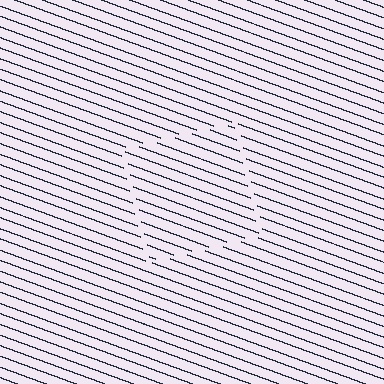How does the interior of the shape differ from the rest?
The interior of the shape contains the same grating, shifted by half a period — the contour is defined by the phase discontinuity where line-ends from the inner and outer gratings abut.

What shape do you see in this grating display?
An illusory square. The interior of the shape contains the same grating, shifted by half a period — the contour is defined by the phase discontinuity where line-ends from the inner and outer gratings abut.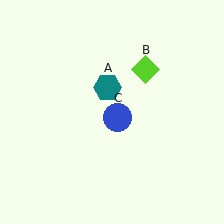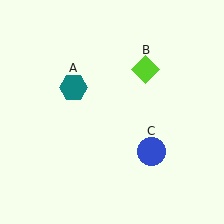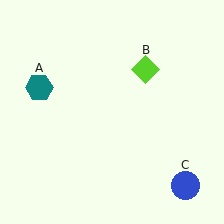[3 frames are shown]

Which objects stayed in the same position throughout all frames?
Lime diamond (object B) remained stationary.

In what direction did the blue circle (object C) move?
The blue circle (object C) moved down and to the right.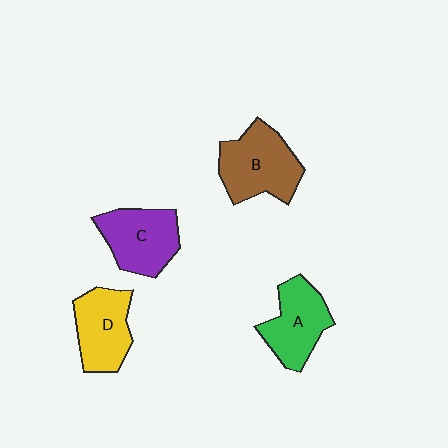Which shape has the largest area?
Shape B (brown).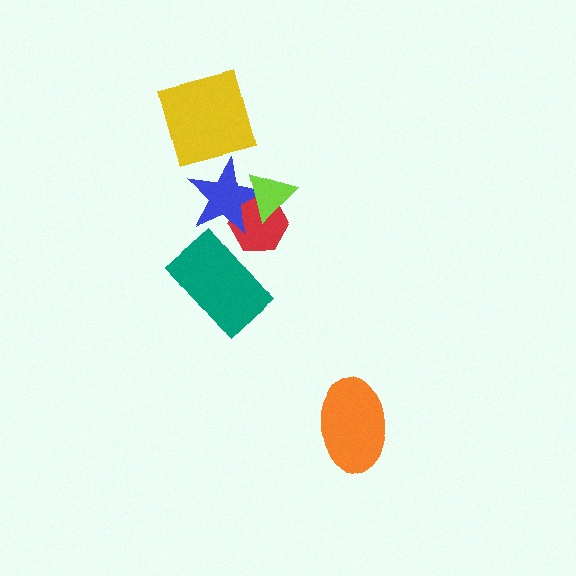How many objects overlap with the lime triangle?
2 objects overlap with the lime triangle.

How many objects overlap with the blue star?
2 objects overlap with the blue star.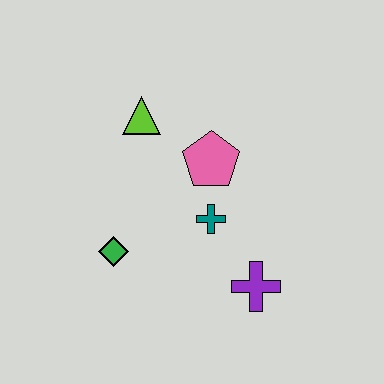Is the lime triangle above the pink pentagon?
Yes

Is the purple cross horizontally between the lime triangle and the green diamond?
No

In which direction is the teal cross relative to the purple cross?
The teal cross is above the purple cross.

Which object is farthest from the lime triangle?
The purple cross is farthest from the lime triangle.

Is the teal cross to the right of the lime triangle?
Yes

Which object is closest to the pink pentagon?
The teal cross is closest to the pink pentagon.